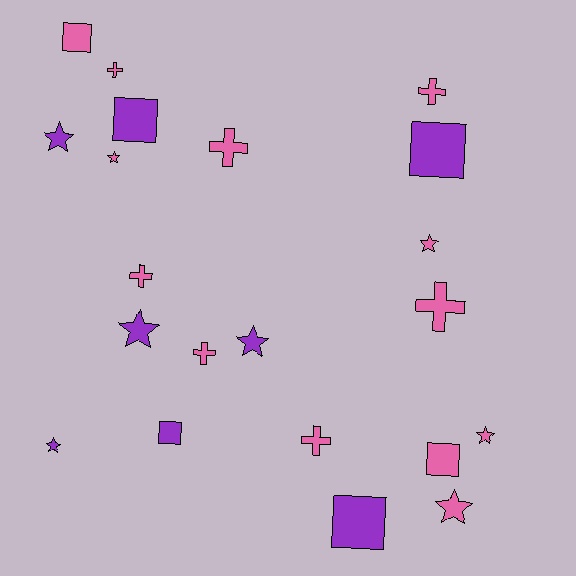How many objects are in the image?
There are 21 objects.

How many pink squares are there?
There are 2 pink squares.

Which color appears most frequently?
Pink, with 13 objects.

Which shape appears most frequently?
Star, with 8 objects.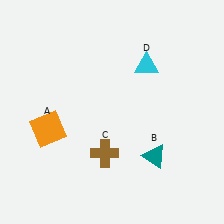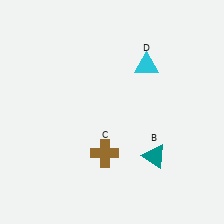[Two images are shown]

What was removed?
The orange square (A) was removed in Image 2.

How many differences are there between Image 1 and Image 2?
There is 1 difference between the two images.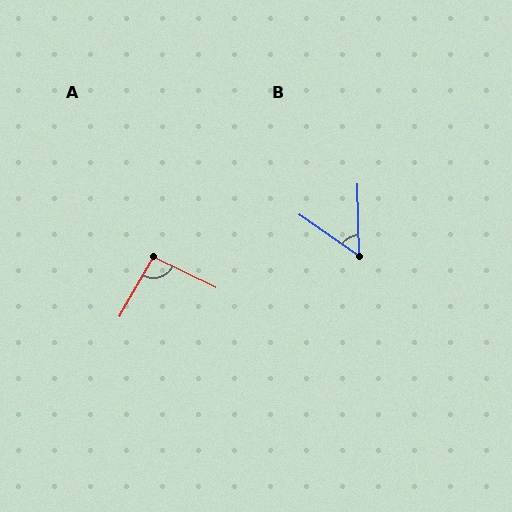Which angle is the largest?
A, at approximately 94 degrees.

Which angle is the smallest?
B, at approximately 54 degrees.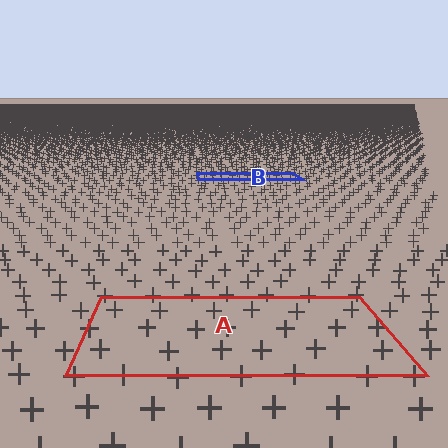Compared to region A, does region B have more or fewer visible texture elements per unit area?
Region B has more texture elements per unit area — they are packed more densely because it is farther away.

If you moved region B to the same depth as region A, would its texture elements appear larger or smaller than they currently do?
They would appear larger. At a closer depth, the same texture elements are projected at a bigger on-screen size.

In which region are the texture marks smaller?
The texture marks are smaller in region B, because it is farther away.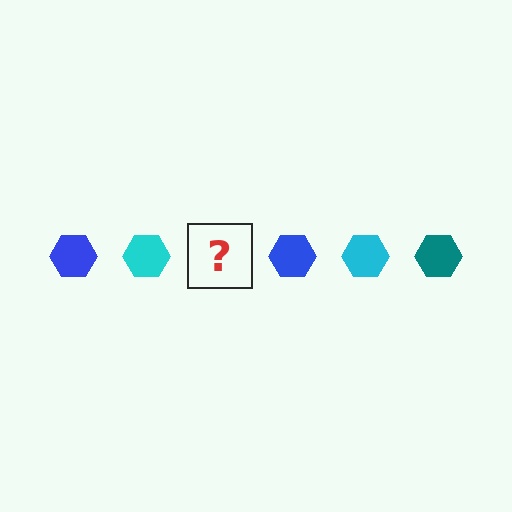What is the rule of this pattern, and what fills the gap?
The rule is that the pattern cycles through blue, cyan, teal hexagons. The gap should be filled with a teal hexagon.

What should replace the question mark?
The question mark should be replaced with a teal hexagon.